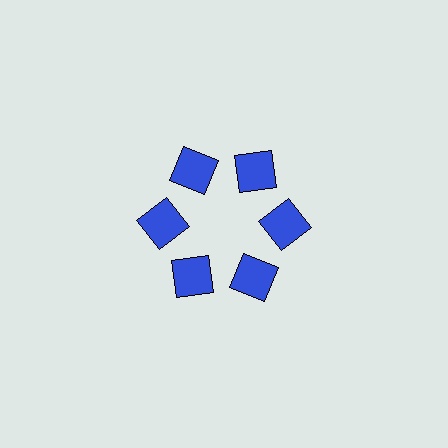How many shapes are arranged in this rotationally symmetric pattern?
There are 6 shapes, arranged in 6 groups of 1.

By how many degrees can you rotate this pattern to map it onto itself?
The pattern maps onto itself every 60 degrees of rotation.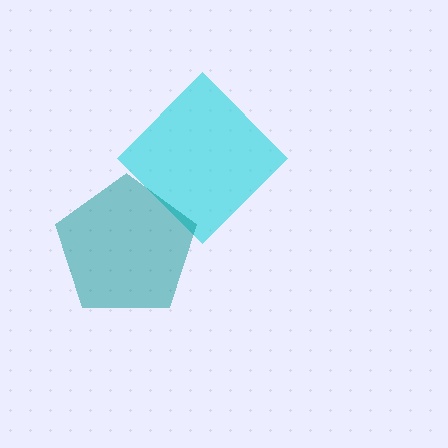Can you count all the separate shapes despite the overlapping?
Yes, there are 2 separate shapes.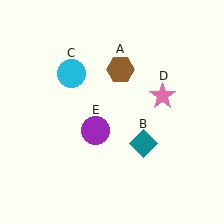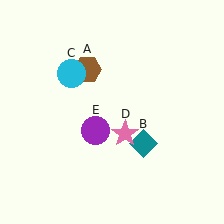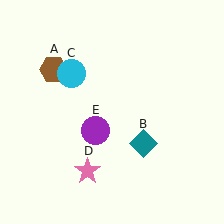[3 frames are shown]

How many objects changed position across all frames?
2 objects changed position: brown hexagon (object A), pink star (object D).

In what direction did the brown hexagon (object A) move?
The brown hexagon (object A) moved left.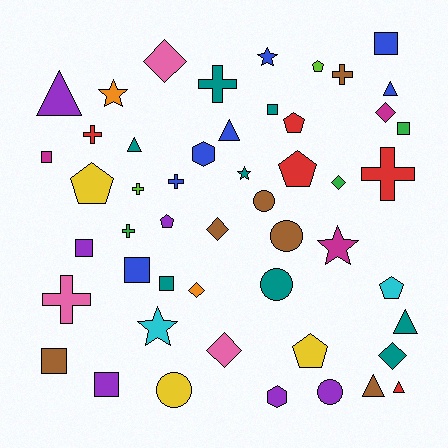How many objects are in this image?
There are 50 objects.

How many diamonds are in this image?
There are 7 diamonds.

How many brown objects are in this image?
There are 6 brown objects.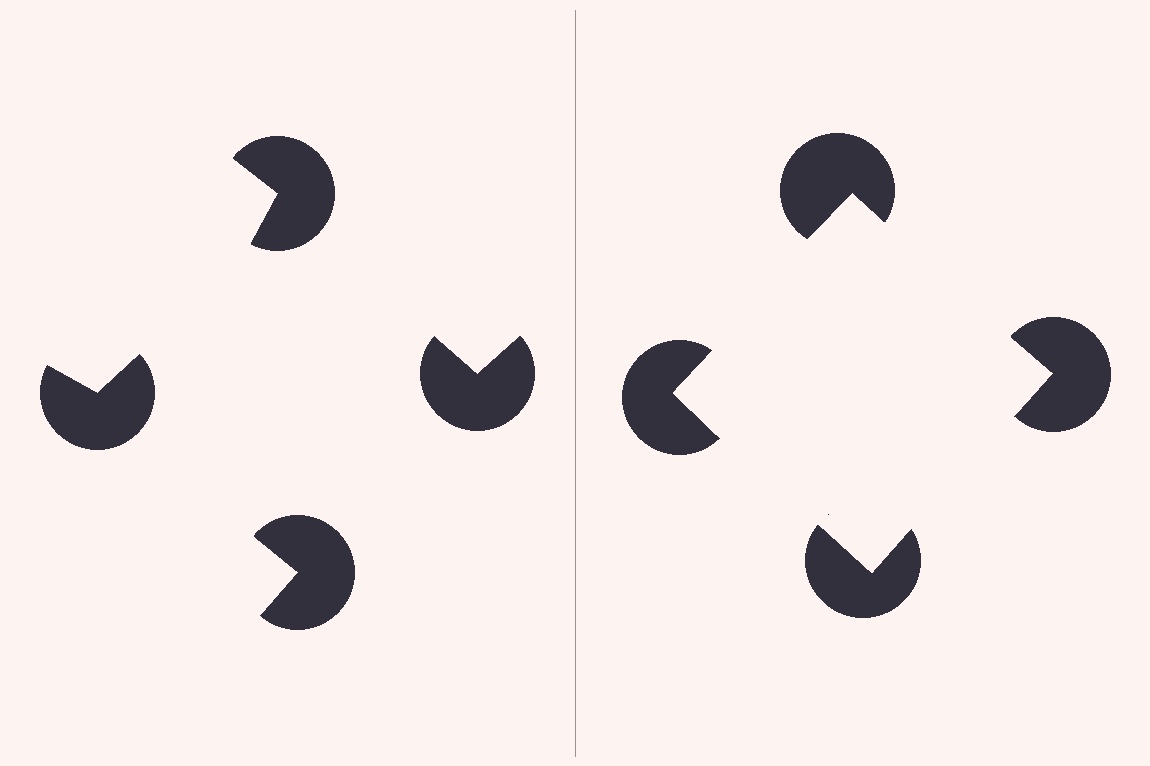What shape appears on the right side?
An illusory square.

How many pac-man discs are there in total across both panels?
8 — 4 on each side.